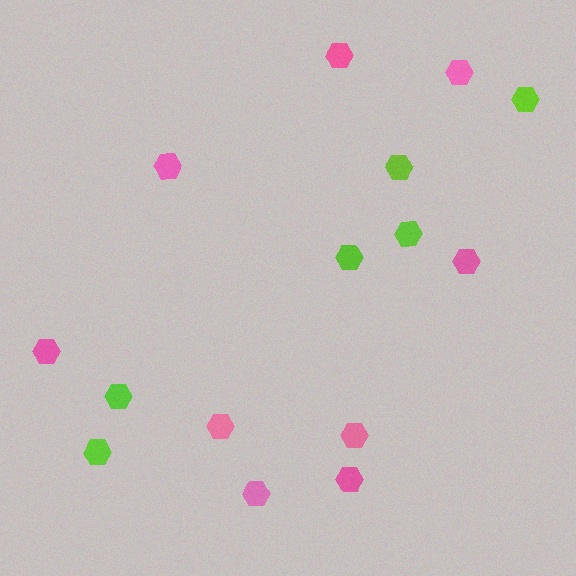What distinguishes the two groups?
There are 2 groups: one group of lime hexagons (6) and one group of pink hexagons (9).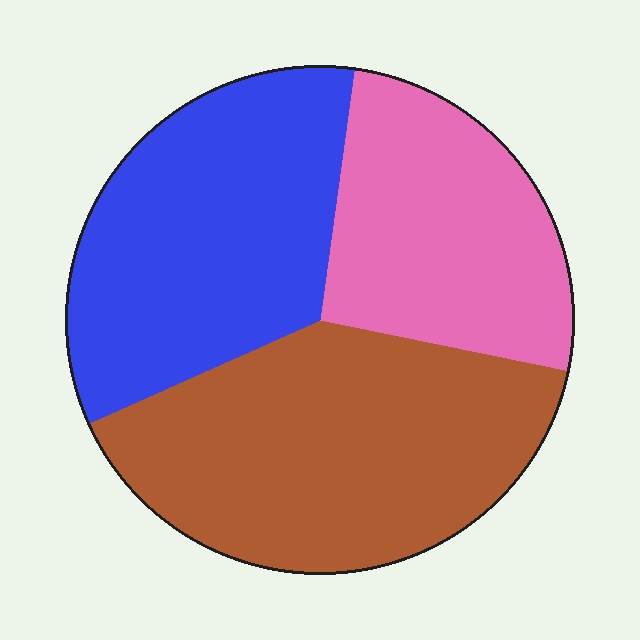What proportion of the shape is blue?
Blue takes up between a third and a half of the shape.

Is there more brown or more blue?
Brown.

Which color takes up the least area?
Pink, at roughly 25%.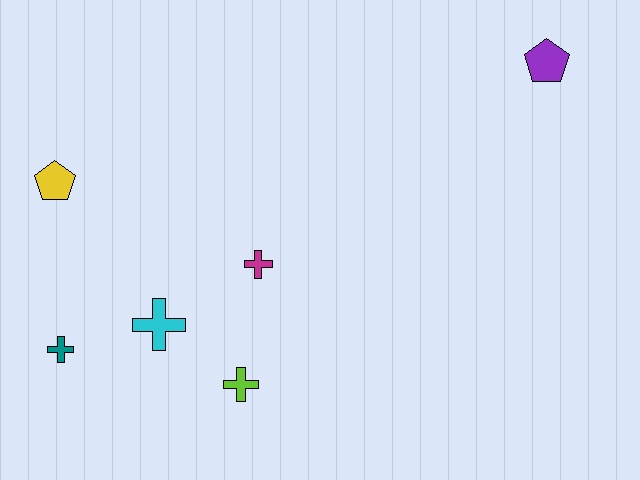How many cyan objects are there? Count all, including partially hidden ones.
There is 1 cyan object.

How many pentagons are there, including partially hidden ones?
There are 2 pentagons.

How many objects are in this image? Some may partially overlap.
There are 6 objects.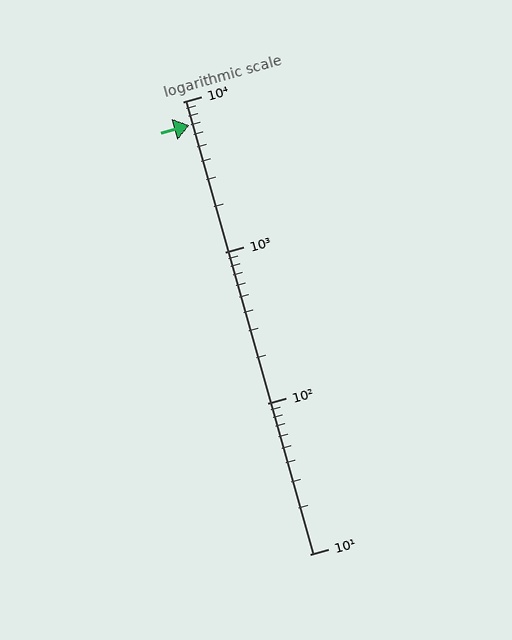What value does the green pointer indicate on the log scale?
The pointer indicates approximately 7000.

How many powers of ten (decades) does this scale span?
The scale spans 3 decades, from 10 to 10000.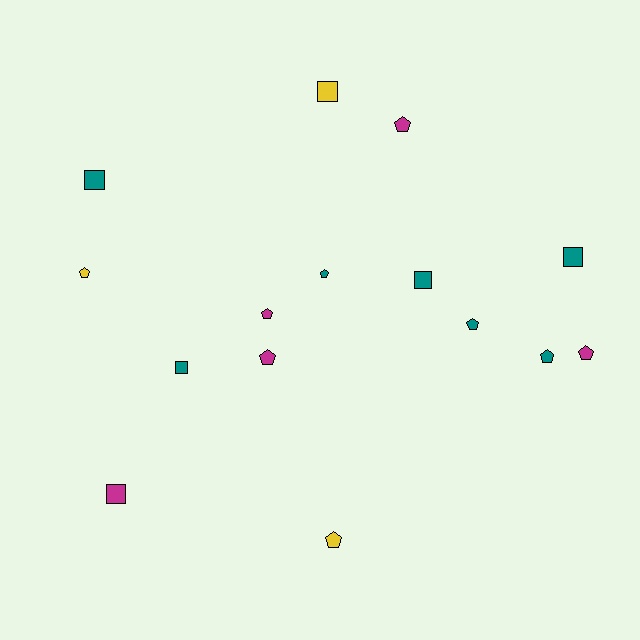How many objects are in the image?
There are 15 objects.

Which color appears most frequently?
Teal, with 7 objects.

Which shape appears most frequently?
Pentagon, with 9 objects.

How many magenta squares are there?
There is 1 magenta square.